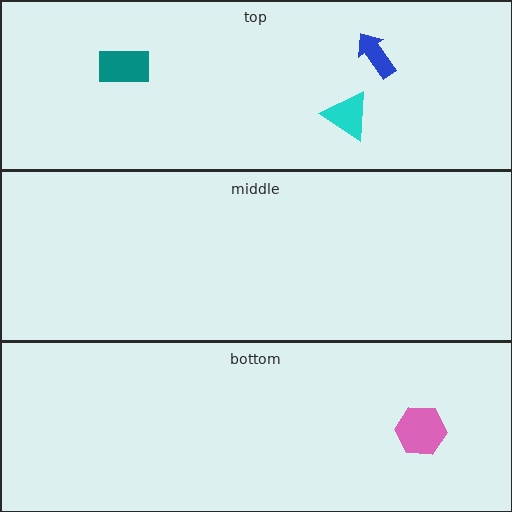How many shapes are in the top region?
3.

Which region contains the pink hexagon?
The bottom region.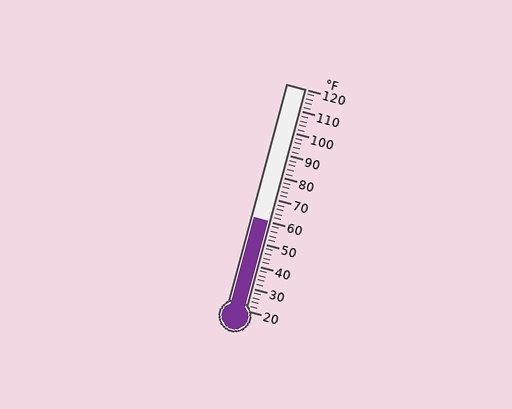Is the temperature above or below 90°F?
The temperature is below 90°F.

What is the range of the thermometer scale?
The thermometer scale ranges from 20°F to 120°F.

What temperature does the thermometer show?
The thermometer shows approximately 60°F.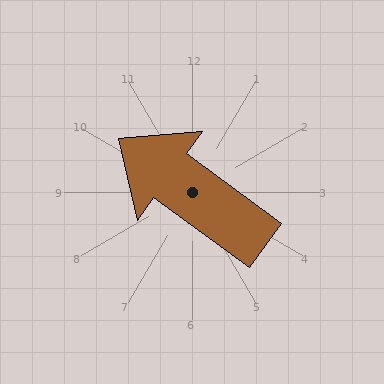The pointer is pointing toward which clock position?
Roughly 10 o'clock.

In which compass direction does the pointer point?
Northwest.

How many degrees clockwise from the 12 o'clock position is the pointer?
Approximately 306 degrees.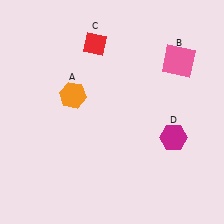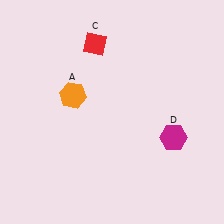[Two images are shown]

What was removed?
The pink square (B) was removed in Image 2.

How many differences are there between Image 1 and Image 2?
There is 1 difference between the two images.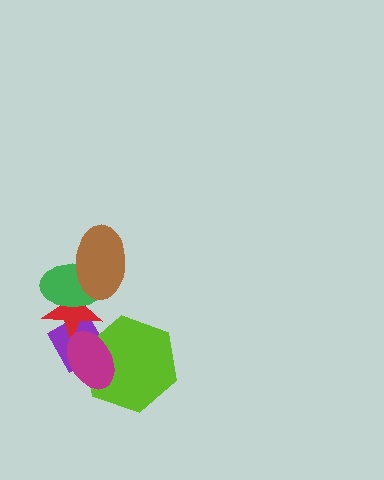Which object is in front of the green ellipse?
The brown ellipse is in front of the green ellipse.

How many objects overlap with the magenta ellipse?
3 objects overlap with the magenta ellipse.